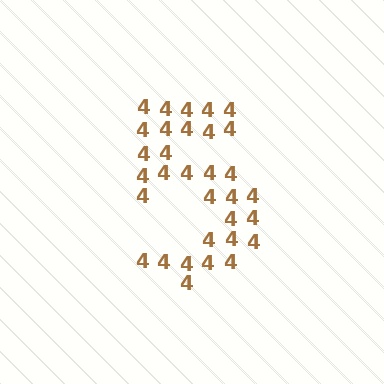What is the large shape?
The large shape is the digit 5.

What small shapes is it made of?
It is made of small digit 4's.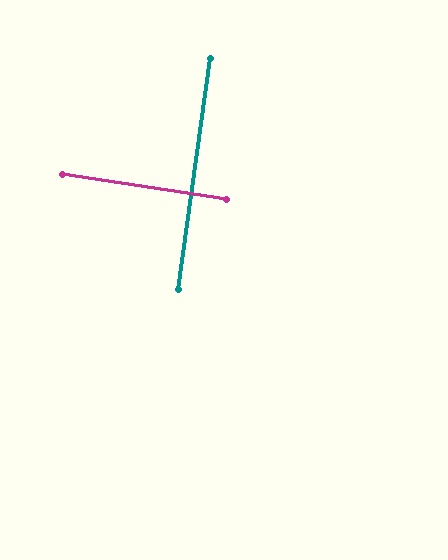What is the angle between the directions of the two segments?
Approximately 89 degrees.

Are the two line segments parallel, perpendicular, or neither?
Perpendicular — they meet at approximately 89°.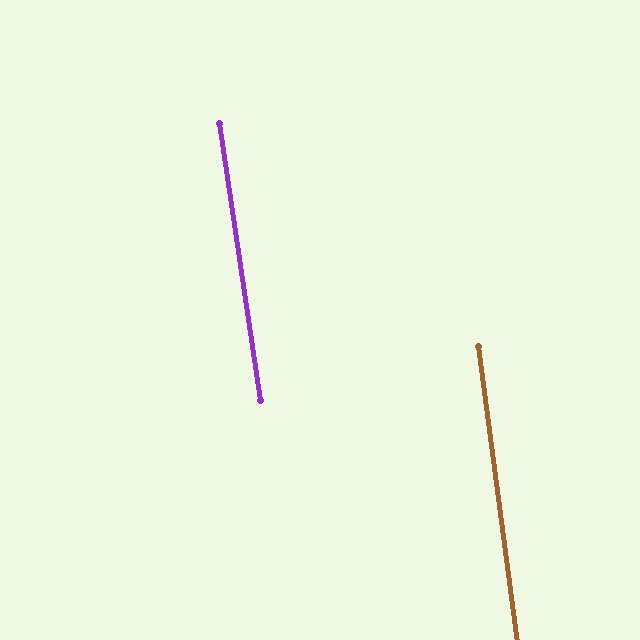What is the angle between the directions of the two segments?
Approximately 1 degree.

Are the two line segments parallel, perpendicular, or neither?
Parallel — their directions differ by only 0.9°.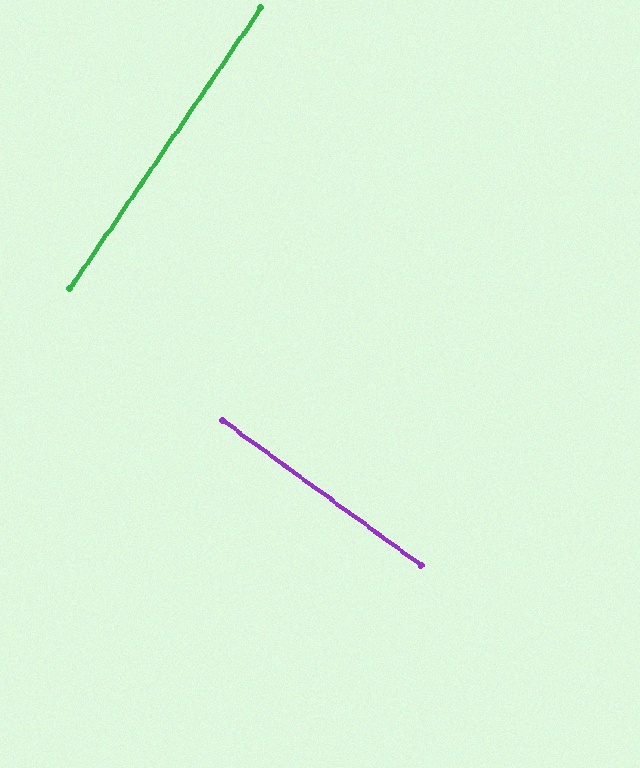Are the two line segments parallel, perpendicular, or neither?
Perpendicular — they meet at approximately 88°.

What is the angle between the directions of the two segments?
Approximately 88 degrees.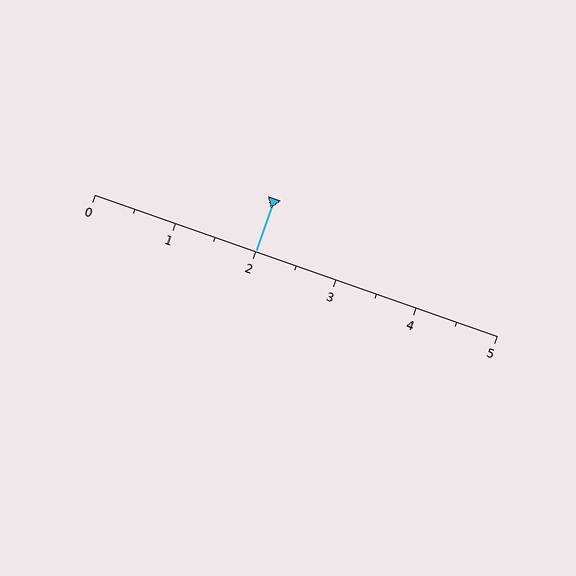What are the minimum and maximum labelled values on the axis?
The axis runs from 0 to 5.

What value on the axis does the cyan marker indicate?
The marker indicates approximately 2.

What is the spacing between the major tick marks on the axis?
The major ticks are spaced 1 apart.